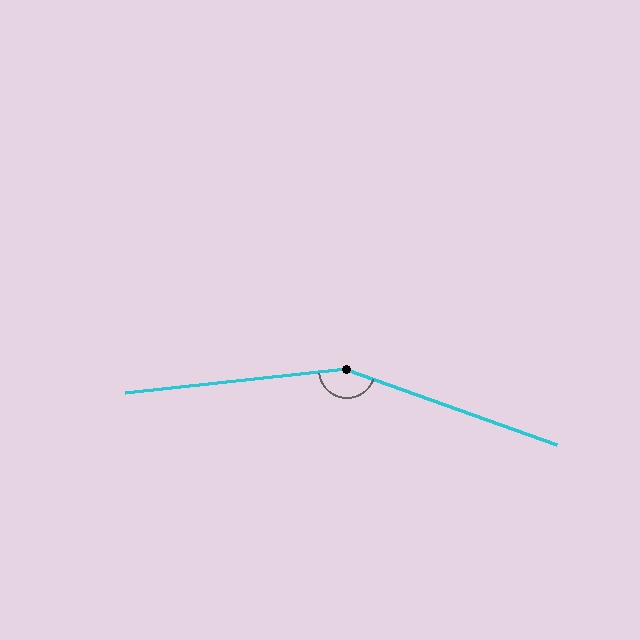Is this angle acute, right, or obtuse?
It is obtuse.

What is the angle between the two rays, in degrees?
Approximately 154 degrees.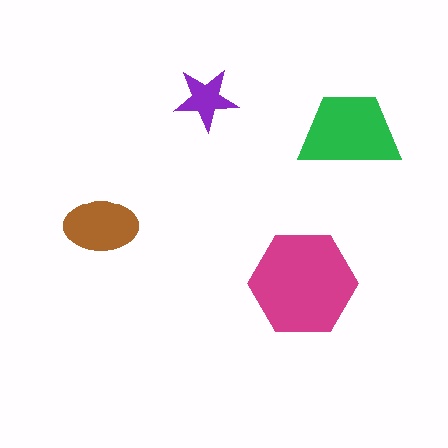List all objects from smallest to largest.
The purple star, the brown ellipse, the green trapezoid, the magenta hexagon.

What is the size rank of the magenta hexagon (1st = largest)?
1st.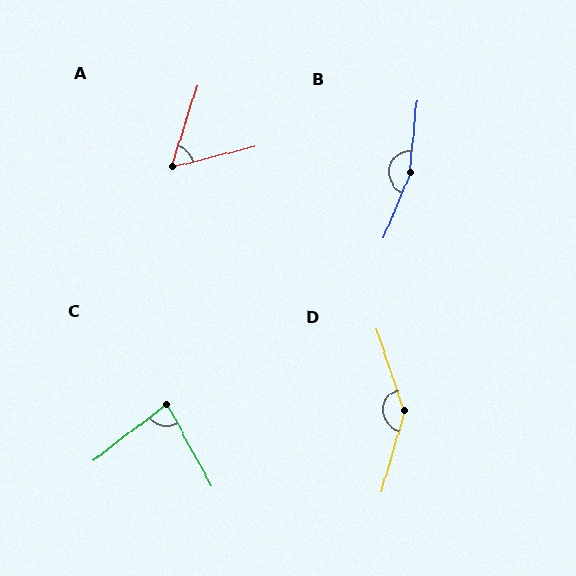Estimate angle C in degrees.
Approximately 81 degrees.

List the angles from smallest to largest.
A (59°), C (81°), D (146°), B (164°).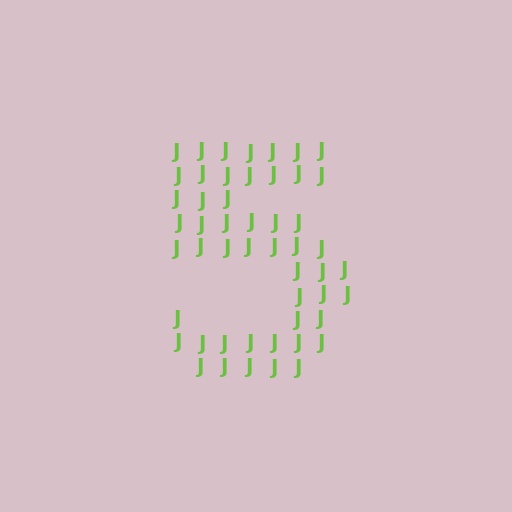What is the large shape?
The large shape is the digit 5.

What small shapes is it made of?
It is made of small letter J's.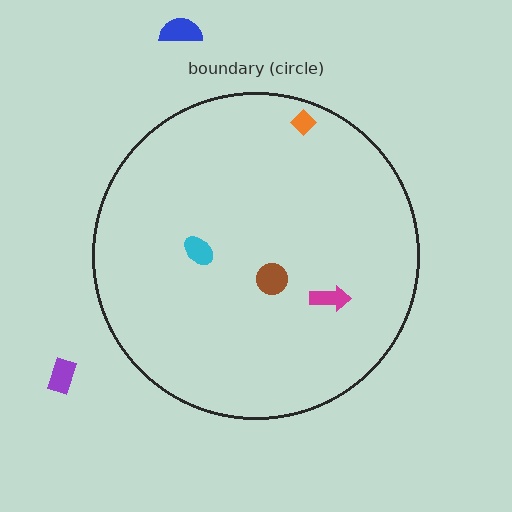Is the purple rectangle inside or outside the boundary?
Outside.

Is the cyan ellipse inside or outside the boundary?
Inside.